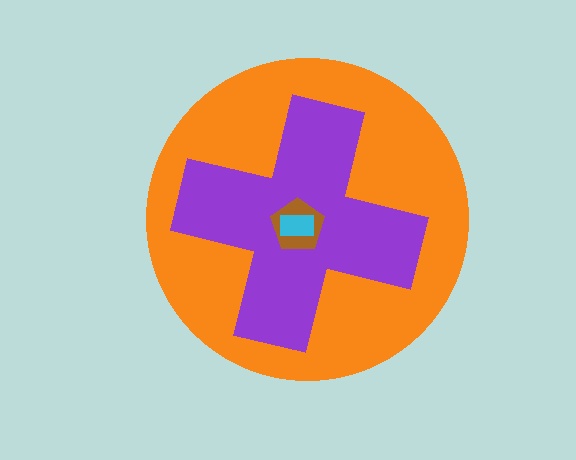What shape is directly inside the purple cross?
The brown pentagon.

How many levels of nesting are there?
4.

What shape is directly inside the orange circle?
The purple cross.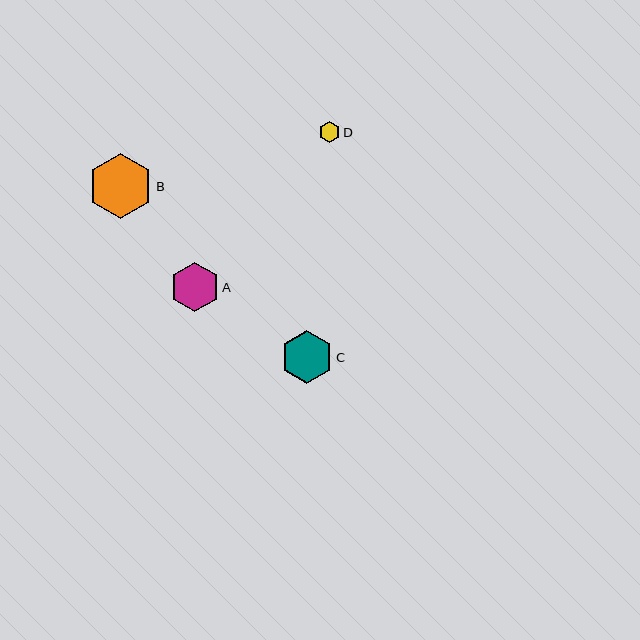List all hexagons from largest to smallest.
From largest to smallest: B, C, A, D.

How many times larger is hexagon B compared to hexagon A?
Hexagon B is approximately 1.3 times the size of hexagon A.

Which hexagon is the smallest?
Hexagon D is the smallest with a size of approximately 21 pixels.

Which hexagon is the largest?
Hexagon B is the largest with a size of approximately 65 pixels.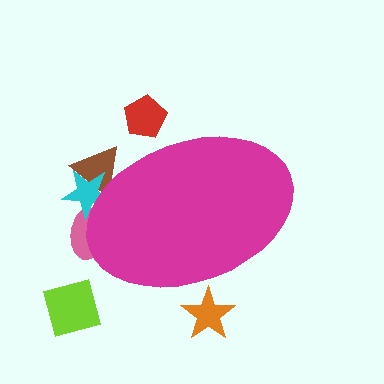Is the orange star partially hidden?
Yes, the orange star is partially hidden behind the magenta ellipse.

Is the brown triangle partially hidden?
Yes, the brown triangle is partially hidden behind the magenta ellipse.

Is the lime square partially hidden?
No, the lime square is fully visible.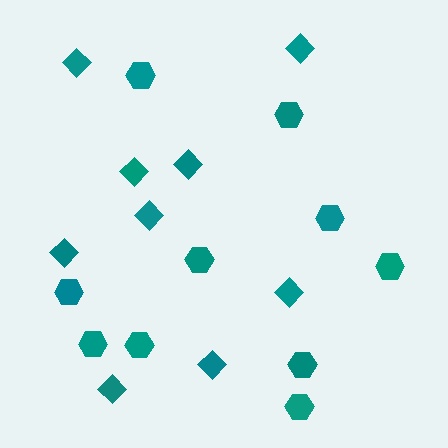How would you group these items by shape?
There are 2 groups: one group of hexagons (10) and one group of diamonds (9).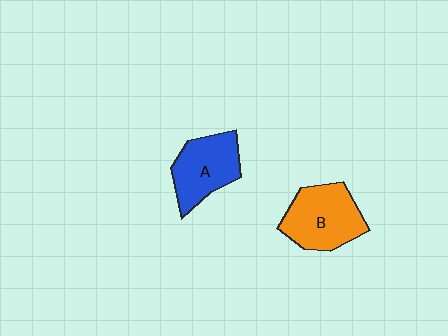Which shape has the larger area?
Shape B (orange).